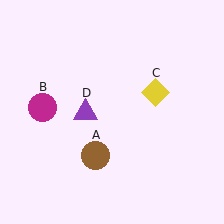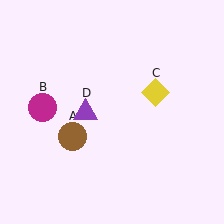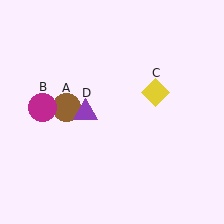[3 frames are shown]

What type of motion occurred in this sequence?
The brown circle (object A) rotated clockwise around the center of the scene.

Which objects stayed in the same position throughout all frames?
Magenta circle (object B) and yellow diamond (object C) and purple triangle (object D) remained stationary.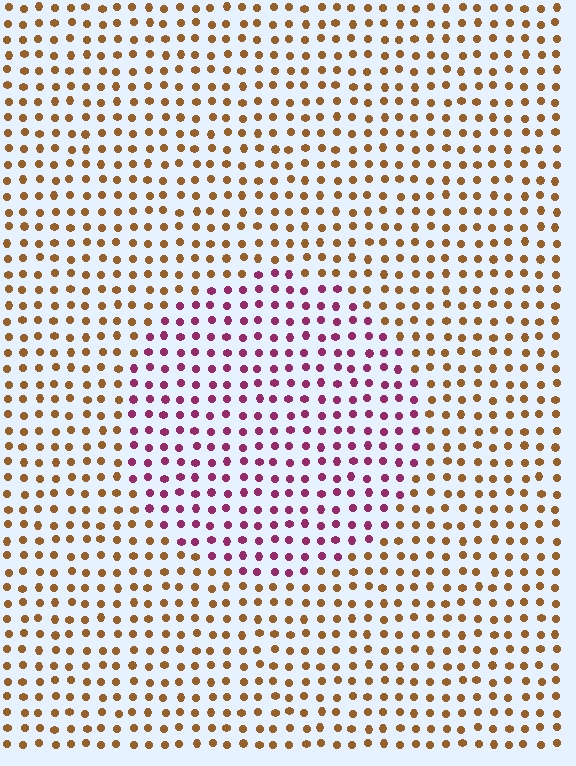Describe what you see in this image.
The image is filled with small brown elements in a uniform arrangement. A circle-shaped region is visible where the elements are tinted to a slightly different hue, forming a subtle color boundary.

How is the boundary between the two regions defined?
The boundary is defined purely by a slight shift in hue (about 67 degrees). Spacing, size, and orientation are identical on both sides.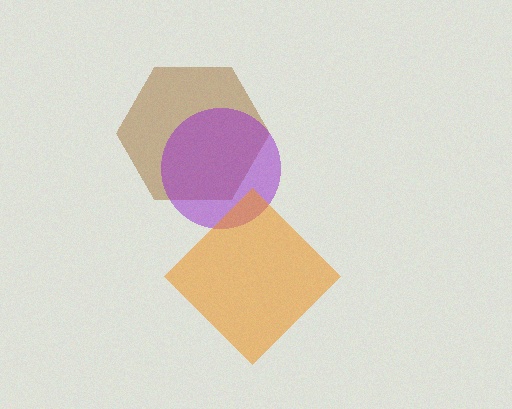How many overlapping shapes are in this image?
There are 3 overlapping shapes in the image.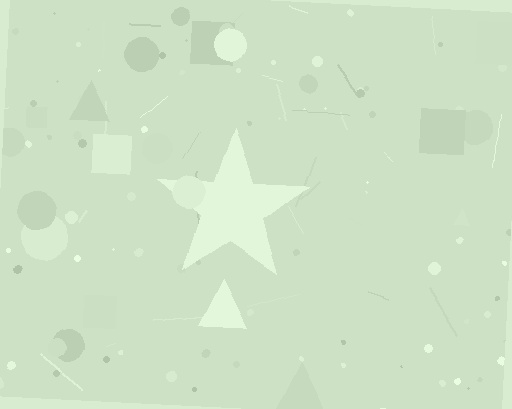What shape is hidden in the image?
A star is hidden in the image.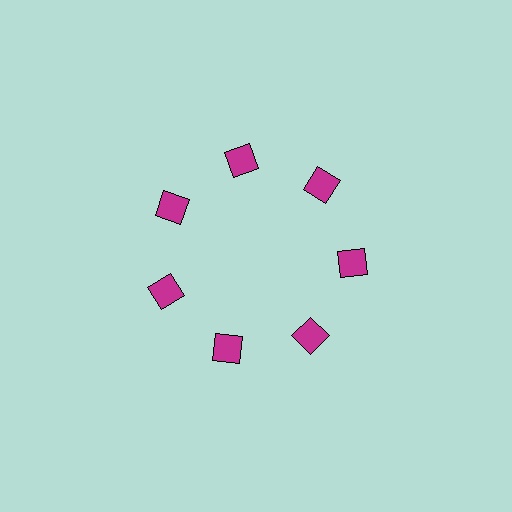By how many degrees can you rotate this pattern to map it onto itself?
The pattern maps onto itself every 51 degrees of rotation.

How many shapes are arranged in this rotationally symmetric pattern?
There are 7 shapes, arranged in 7 groups of 1.